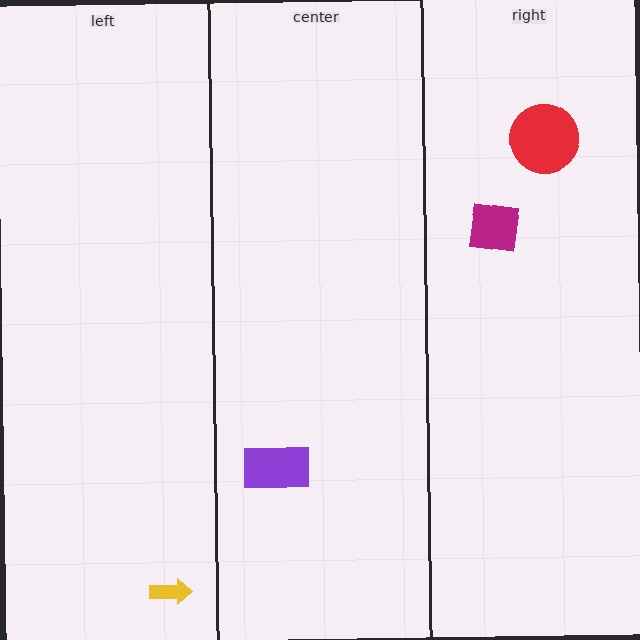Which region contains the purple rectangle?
The center region.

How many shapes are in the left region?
1.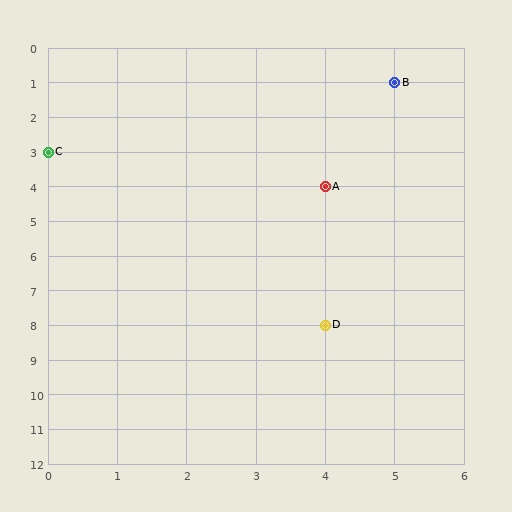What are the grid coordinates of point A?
Point A is at grid coordinates (4, 4).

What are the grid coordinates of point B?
Point B is at grid coordinates (5, 1).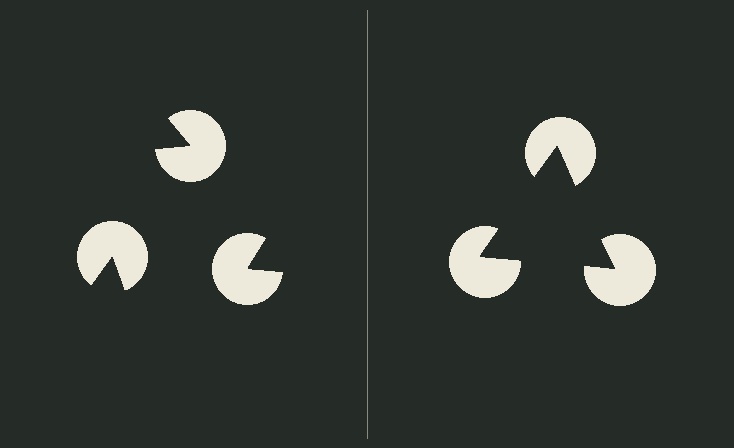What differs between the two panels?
The pac-man discs are positioned identically on both sides; only the wedge orientations differ. On the right they align to a triangle; on the left they are misaligned.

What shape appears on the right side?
An illusory triangle.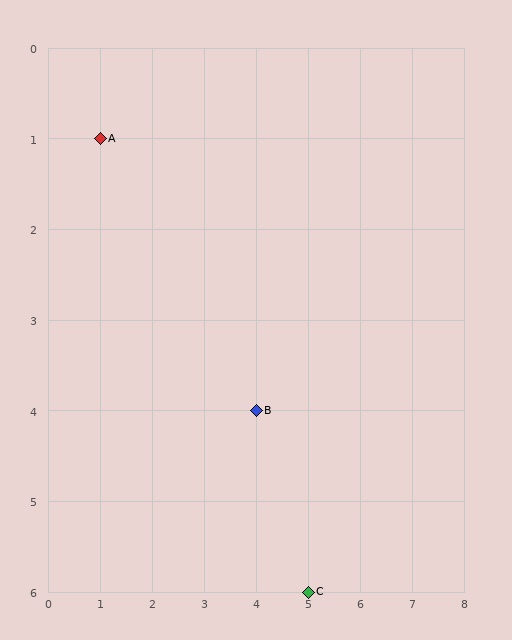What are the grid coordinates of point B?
Point B is at grid coordinates (4, 4).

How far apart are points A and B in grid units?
Points A and B are 3 columns and 3 rows apart (about 4.2 grid units diagonally).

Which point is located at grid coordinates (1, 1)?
Point A is at (1, 1).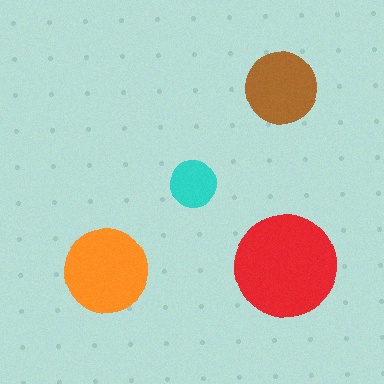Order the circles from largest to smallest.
the red one, the orange one, the brown one, the cyan one.